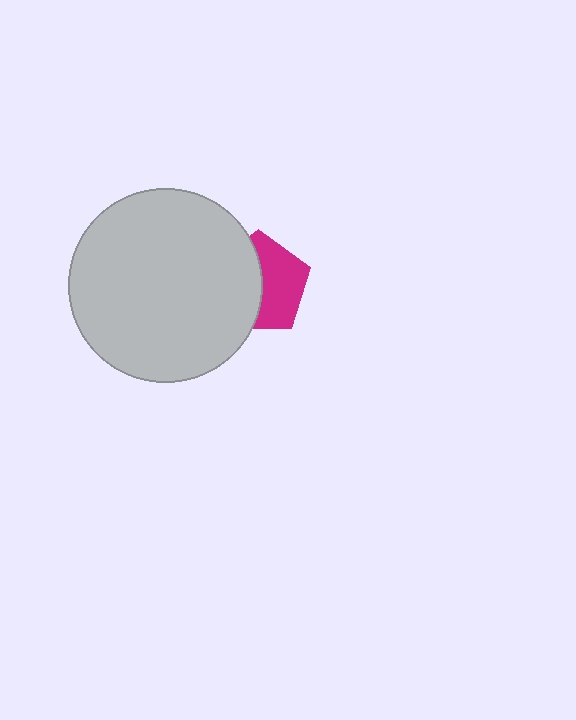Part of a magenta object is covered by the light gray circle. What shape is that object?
It is a pentagon.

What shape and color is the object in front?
The object in front is a light gray circle.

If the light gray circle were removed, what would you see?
You would see the complete magenta pentagon.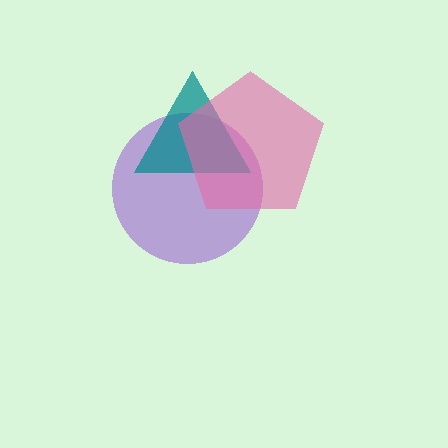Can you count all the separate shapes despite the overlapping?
Yes, there are 3 separate shapes.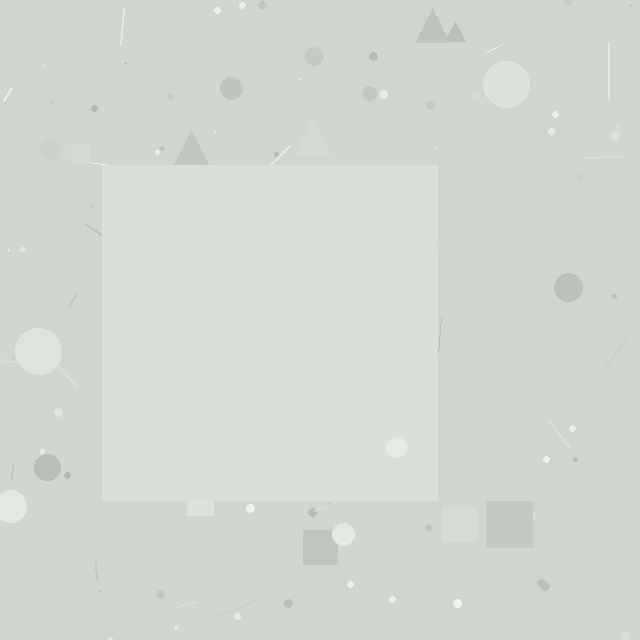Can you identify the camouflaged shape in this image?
The camouflaged shape is a square.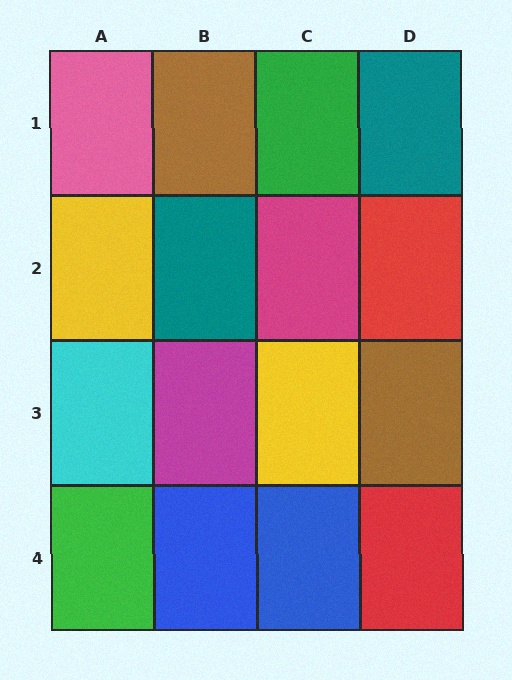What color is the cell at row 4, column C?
Blue.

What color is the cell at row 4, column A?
Green.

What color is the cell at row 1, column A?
Pink.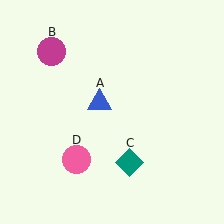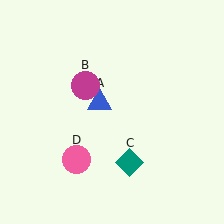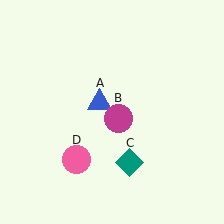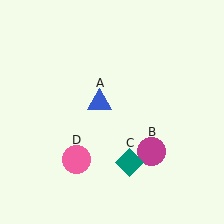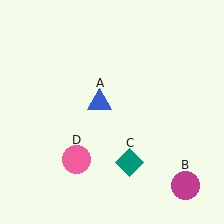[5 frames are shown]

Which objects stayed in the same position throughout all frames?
Blue triangle (object A) and teal diamond (object C) and pink circle (object D) remained stationary.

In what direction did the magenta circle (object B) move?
The magenta circle (object B) moved down and to the right.